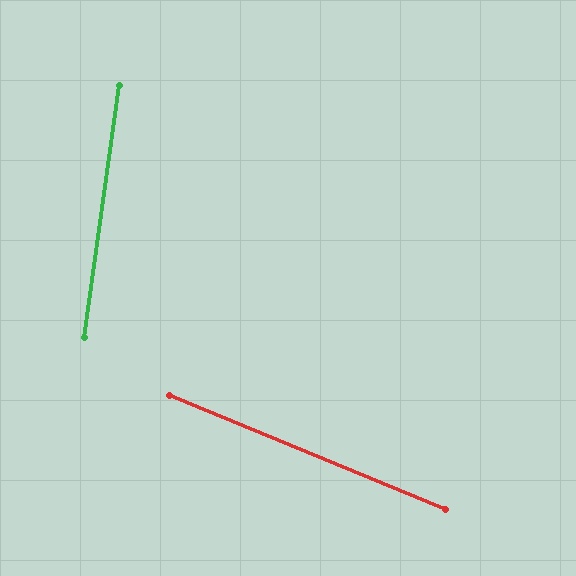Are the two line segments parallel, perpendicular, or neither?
Neither parallel nor perpendicular — they differ by about 75°.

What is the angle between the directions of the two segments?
Approximately 75 degrees.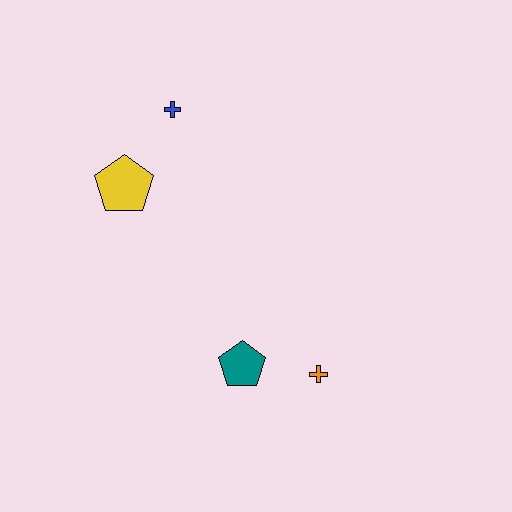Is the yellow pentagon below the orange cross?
No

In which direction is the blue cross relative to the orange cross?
The blue cross is above the orange cross.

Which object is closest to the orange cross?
The teal pentagon is closest to the orange cross.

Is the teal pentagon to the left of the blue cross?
No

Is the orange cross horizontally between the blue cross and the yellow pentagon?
No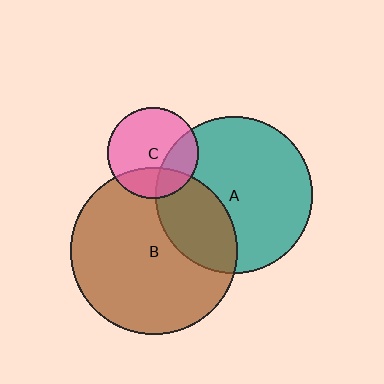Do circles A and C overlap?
Yes.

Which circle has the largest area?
Circle B (brown).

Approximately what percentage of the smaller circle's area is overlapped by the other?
Approximately 25%.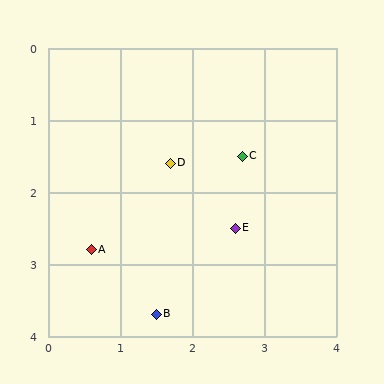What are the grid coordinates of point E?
Point E is at approximately (2.6, 2.5).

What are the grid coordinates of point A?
Point A is at approximately (0.6, 2.8).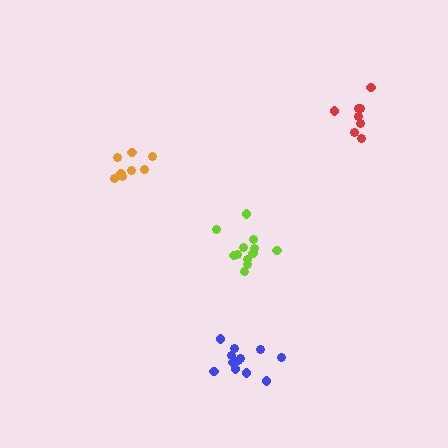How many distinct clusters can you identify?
There are 4 distinct clusters.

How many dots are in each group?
Group 1: 12 dots, Group 2: 12 dots, Group 3: 8 dots, Group 4: 8 dots (40 total).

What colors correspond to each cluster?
The clusters are colored: lime, blue, orange, red.